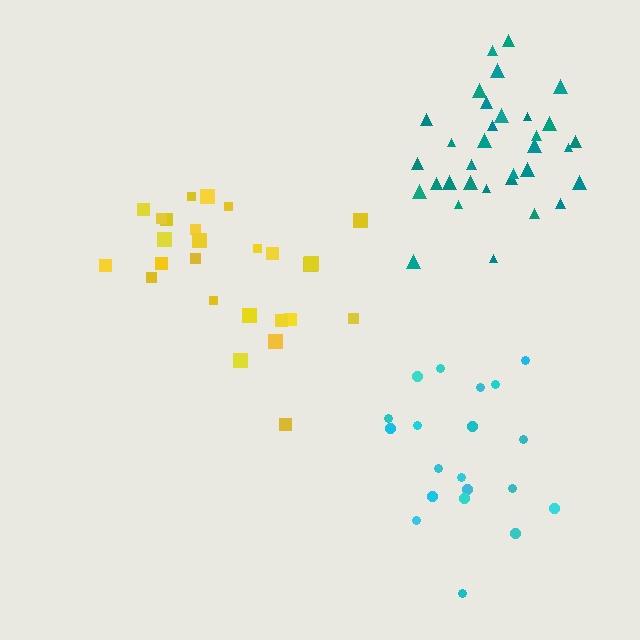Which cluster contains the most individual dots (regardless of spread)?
Teal (34).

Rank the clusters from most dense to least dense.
teal, cyan, yellow.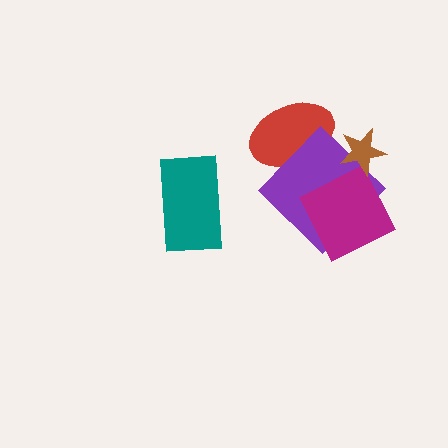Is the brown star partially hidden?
No, no other shape covers it.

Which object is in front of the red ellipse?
The purple diamond is in front of the red ellipse.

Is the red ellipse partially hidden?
Yes, it is partially covered by another shape.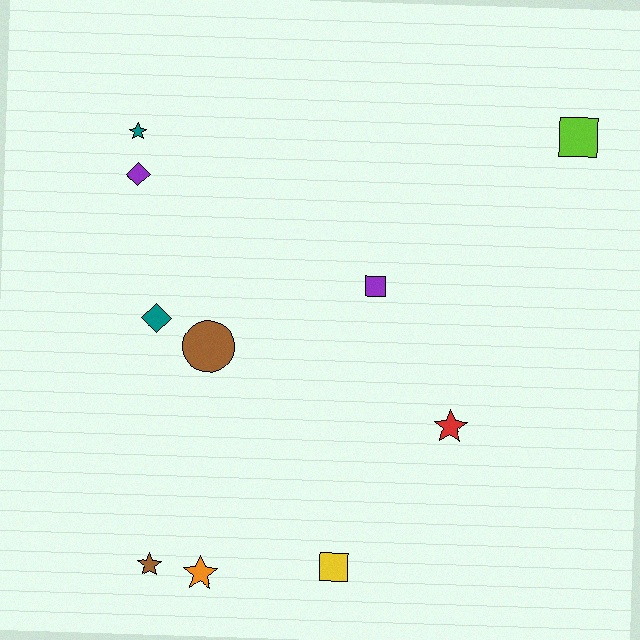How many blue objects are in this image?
There are no blue objects.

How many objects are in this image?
There are 10 objects.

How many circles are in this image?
There is 1 circle.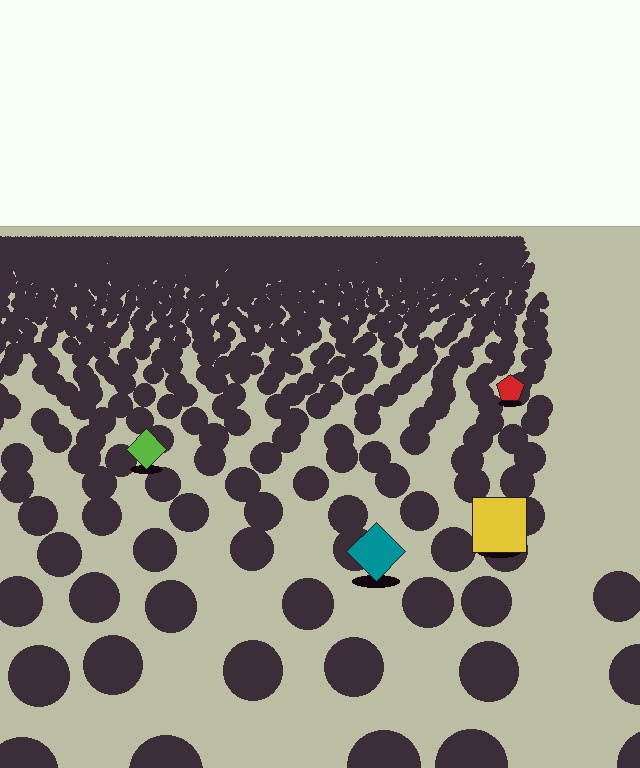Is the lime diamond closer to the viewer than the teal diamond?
No. The teal diamond is closer — you can tell from the texture gradient: the ground texture is coarser near it.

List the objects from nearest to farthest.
From nearest to farthest: the teal diamond, the yellow square, the lime diamond, the red pentagon.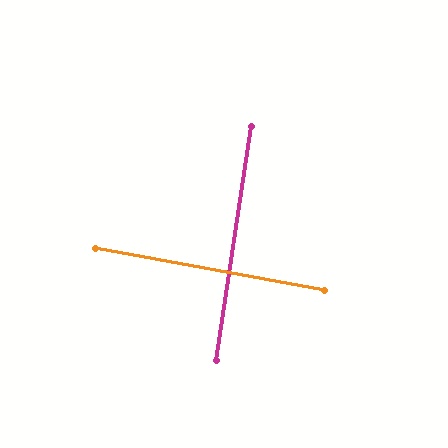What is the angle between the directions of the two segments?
Approximately 88 degrees.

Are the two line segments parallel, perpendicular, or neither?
Perpendicular — they meet at approximately 88°.